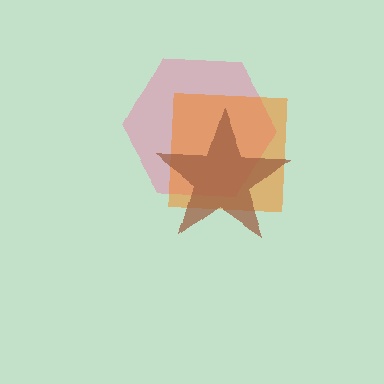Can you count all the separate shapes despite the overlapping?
Yes, there are 3 separate shapes.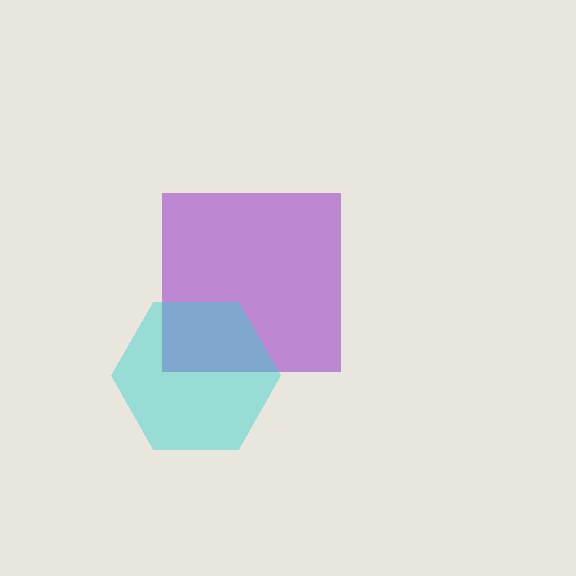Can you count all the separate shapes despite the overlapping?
Yes, there are 2 separate shapes.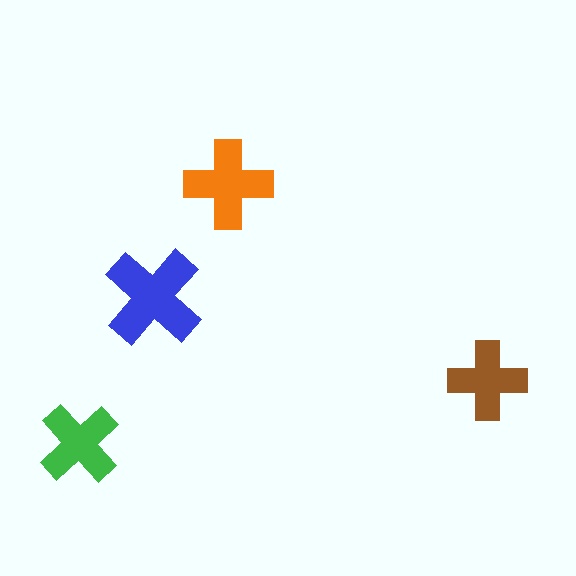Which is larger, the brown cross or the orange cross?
The orange one.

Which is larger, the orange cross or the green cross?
The orange one.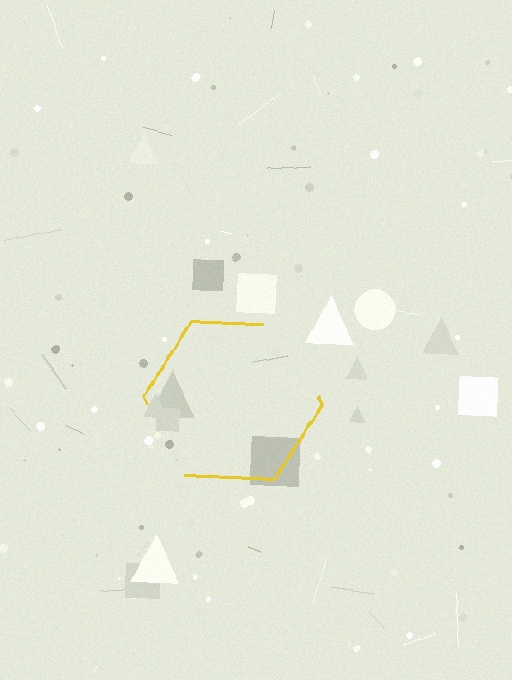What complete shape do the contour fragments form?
The contour fragments form a hexagon.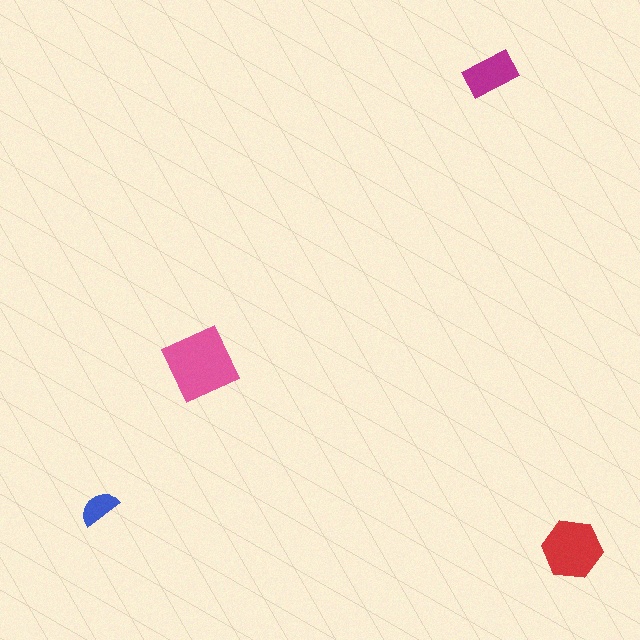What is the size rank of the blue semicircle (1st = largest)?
4th.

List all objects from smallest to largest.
The blue semicircle, the magenta rectangle, the red hexagon, the pink square.